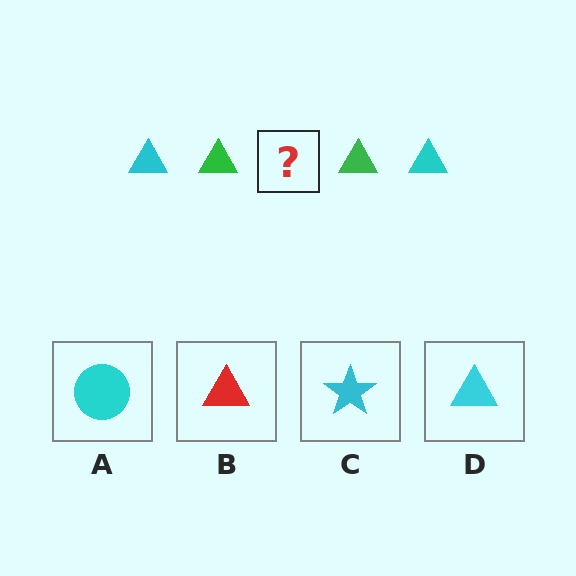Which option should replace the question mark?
Option D.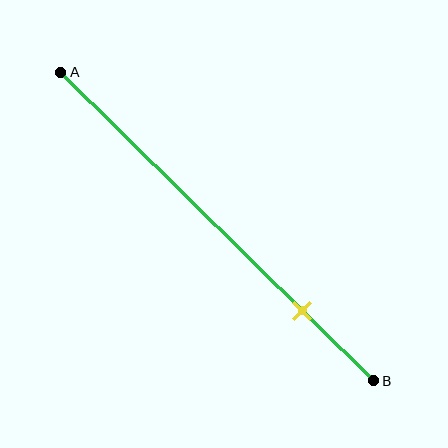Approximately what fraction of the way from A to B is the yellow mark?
The yellow mark is approximately 75% of the way from A to B.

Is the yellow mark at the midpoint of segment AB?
No, the mark is at about 75% from A, not at the 50% midpoint.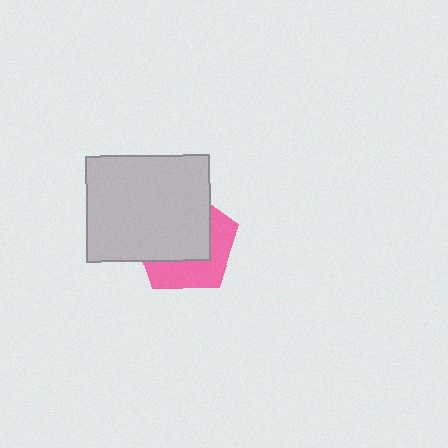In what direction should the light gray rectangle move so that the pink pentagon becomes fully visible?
The light gray rectangle should move toward the upper-left. That is the shortest direction to clear the overlap and leave the pink pentagon fully visible.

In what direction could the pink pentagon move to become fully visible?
The pink pentagon could move toward the lower-right. That would shift it out from behind the light gray rectangle entirely.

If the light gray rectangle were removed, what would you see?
You would see the complete pink pentagon.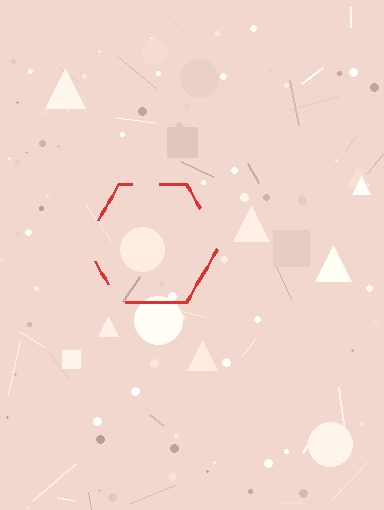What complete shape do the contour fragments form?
The contour fragments form a hexagon.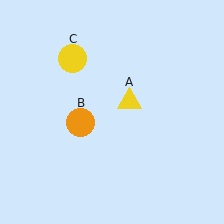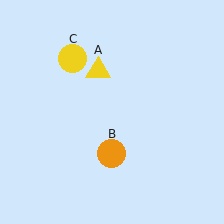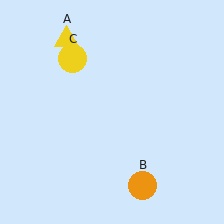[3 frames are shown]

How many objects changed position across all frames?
2 objects changed position: yellow triangle (object A), orange circle (object B).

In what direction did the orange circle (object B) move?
The orange circle (object B) moved down and to the right.